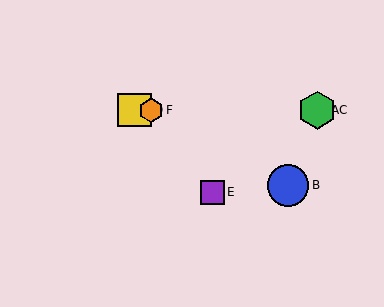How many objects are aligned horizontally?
4 objects (A, C, D, F) are aligned horizontally.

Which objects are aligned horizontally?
Objects A, C, D, F are aligned horizontally.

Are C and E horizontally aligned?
No, C is at y≈110 and E is at y≈192.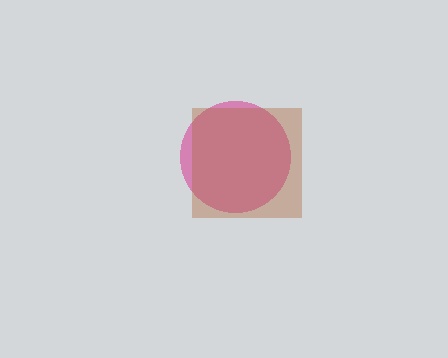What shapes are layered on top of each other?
The layered shapes are: a magenta circle, a brown square.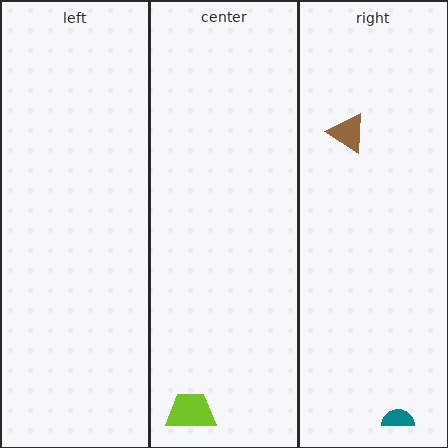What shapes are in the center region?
The lime trapezoid.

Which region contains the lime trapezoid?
The center region.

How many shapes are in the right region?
2.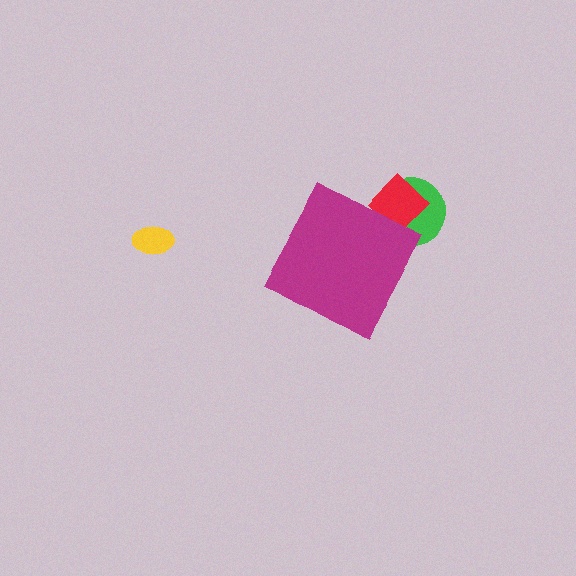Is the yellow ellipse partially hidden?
No, the yellow ellipse is fully visible.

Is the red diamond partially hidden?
Yes, the red diamond is partially hidden behind the magenta diamond.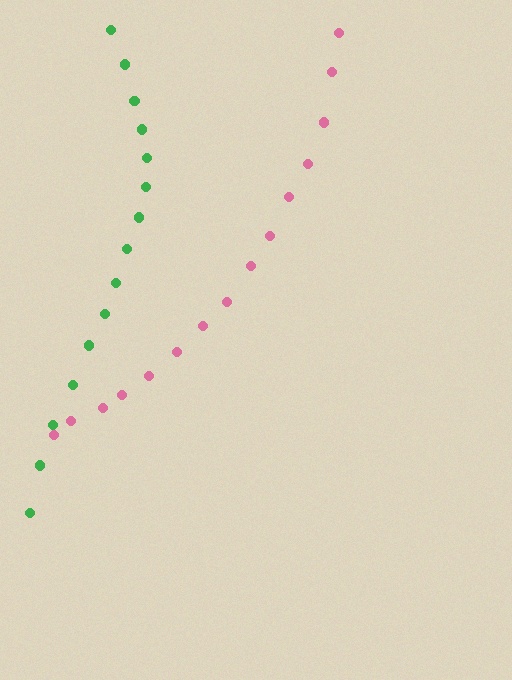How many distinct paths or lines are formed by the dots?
There are 2 distinct paths.